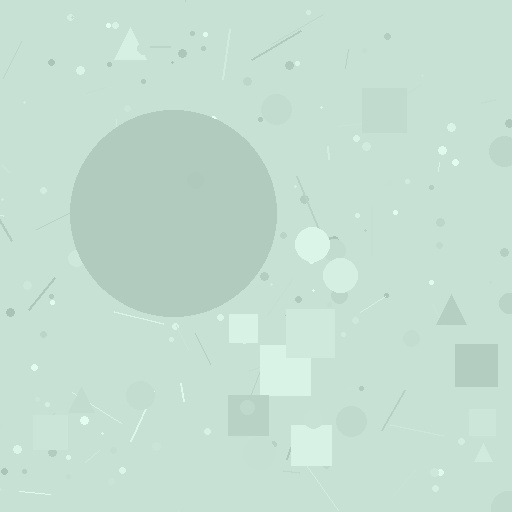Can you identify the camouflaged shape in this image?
The camouflaged shape is a circle.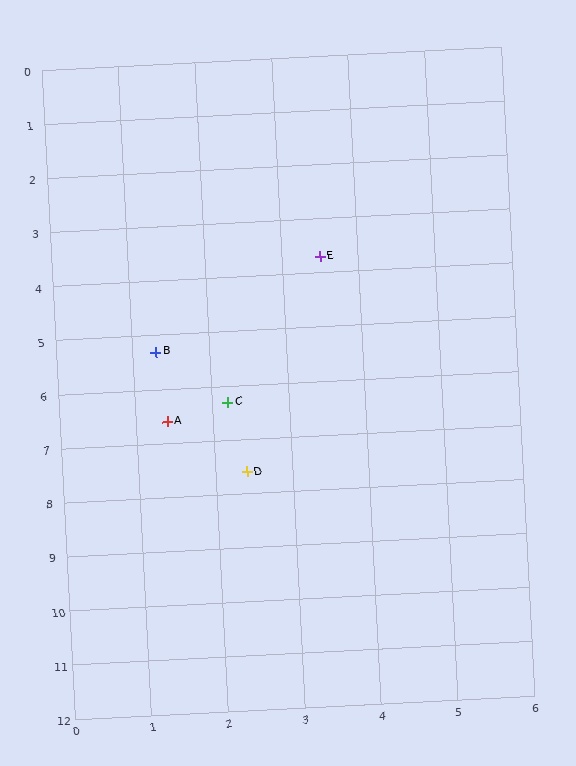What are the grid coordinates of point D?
Point D is at approximately (2.4, 7.6).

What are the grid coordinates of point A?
Point A is at approximately (1.4, 6.6).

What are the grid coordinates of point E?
Point E is at approximately (3.5, 3.7).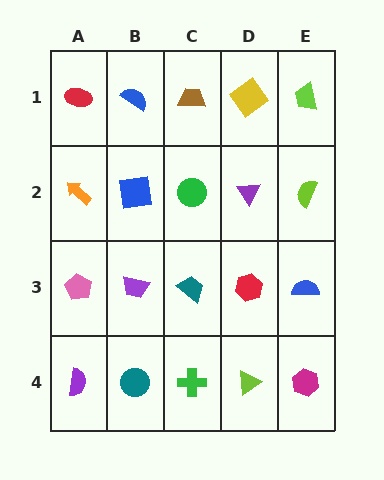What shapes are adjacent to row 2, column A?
A red ellipse (row 1, column A), a pink pentagon (row 3, column A), a blue square (row 2, column B).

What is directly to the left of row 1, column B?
A red ellipse.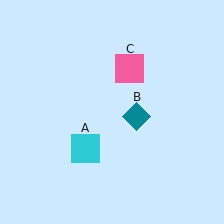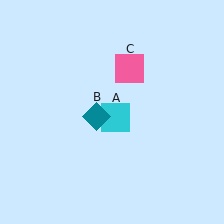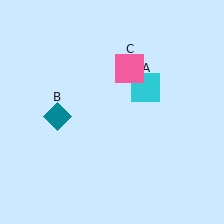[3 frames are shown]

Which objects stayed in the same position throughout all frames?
Pink square (object C) remained stationary.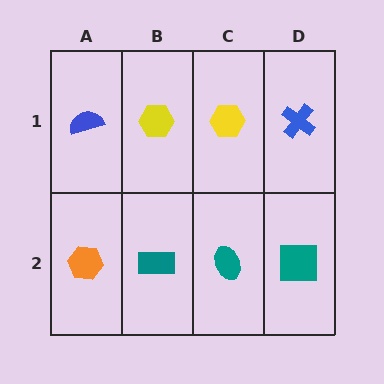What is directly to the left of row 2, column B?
An orange hexagon.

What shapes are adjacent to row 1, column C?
A teal ellipse (row 2, column C), a yellow hexagon (row 1, column B), a blue cross (row 1, column D).